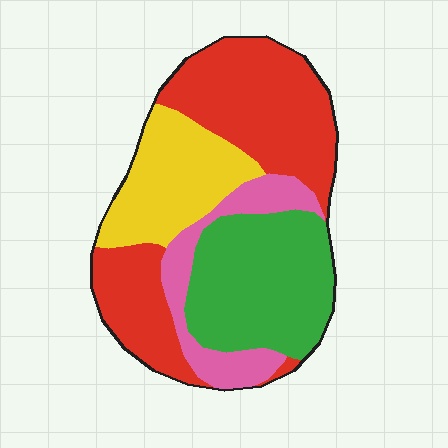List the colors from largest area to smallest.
From largest to smallest: red, green, yellow, pink.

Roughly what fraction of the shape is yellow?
Yellow covers roughly 20% of the shape.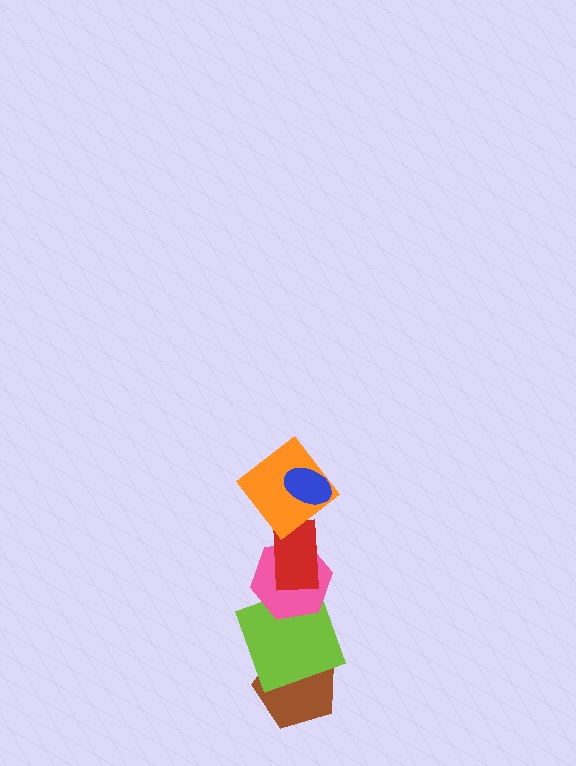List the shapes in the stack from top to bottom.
From top to bottom: the blue ellipse, the orange diamond, the red rectangle, the pink hexagon, the lime square, the brown pentagon.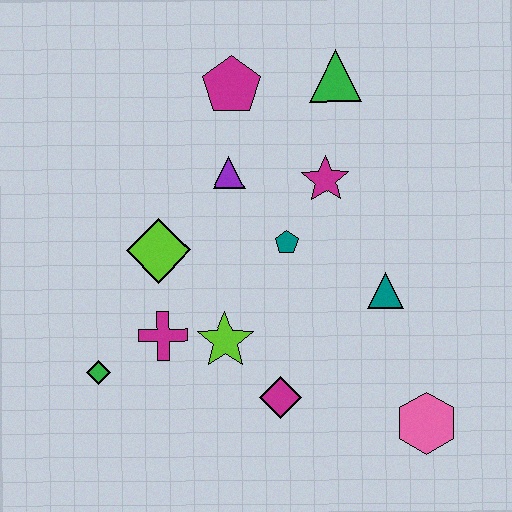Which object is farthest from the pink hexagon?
The magenta pentagon is farthest from the pink hexagon.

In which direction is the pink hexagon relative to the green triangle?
The pink hexagon is below the green triangle.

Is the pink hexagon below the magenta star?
Yes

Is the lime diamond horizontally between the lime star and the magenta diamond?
No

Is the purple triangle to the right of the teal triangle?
No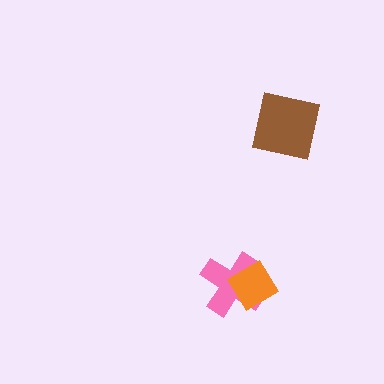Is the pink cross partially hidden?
Yes, it is partially covered by another shape.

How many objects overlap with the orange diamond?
1 object overlaps with the orange diamond.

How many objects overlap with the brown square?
0 objects overlap with the brown square.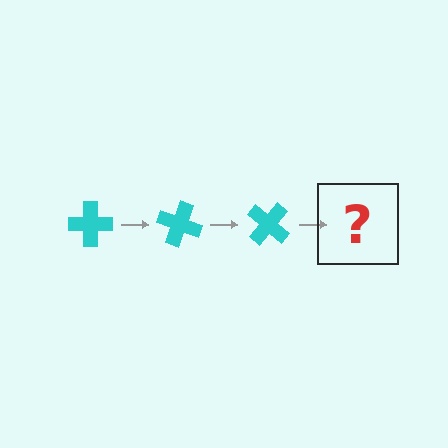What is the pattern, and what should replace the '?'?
The pattern is that the cross rotates 20 degrees each step. The '?' should be a cyan cross rotated 60 degrees.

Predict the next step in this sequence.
The next step is a cyan cross rotated 60 degrees.